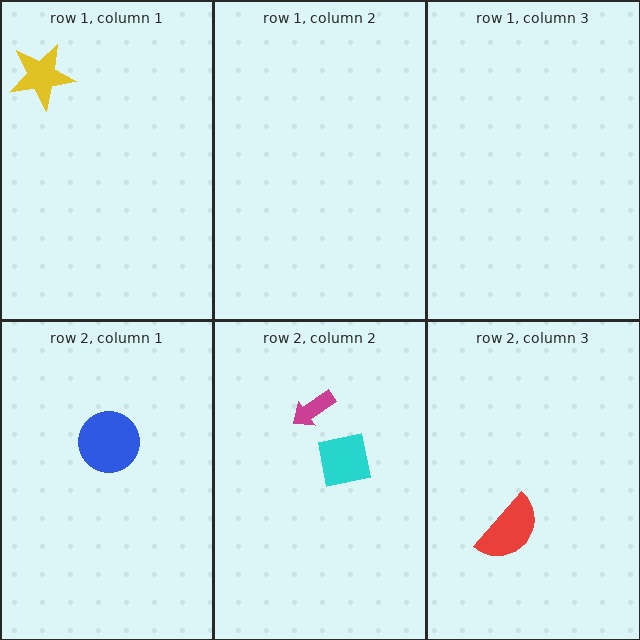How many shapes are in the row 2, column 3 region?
1.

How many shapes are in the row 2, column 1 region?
1.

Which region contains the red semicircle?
The row 2, column 3 region.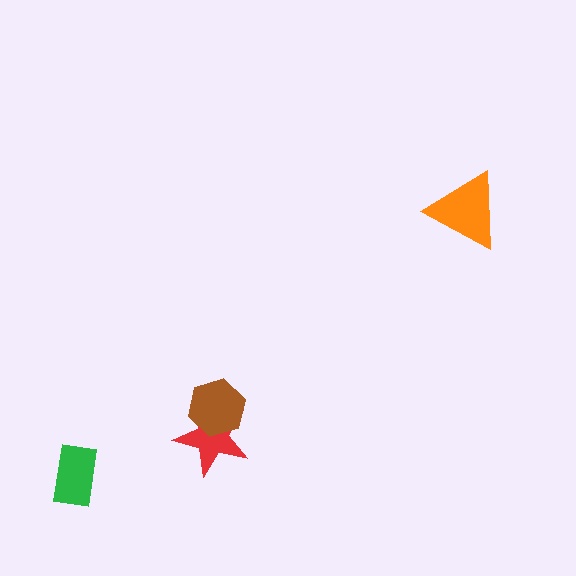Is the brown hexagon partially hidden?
No, no other shape covers it.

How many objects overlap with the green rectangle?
0 objects overlap with the green rectangle.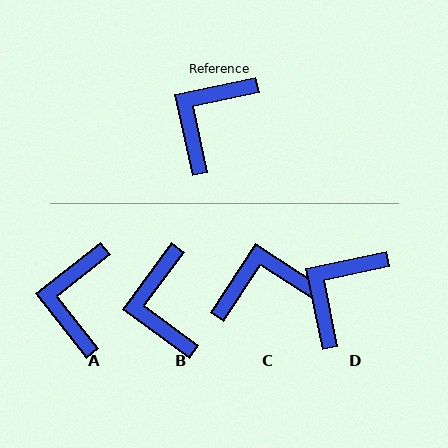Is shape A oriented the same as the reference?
No, it is off by about 26 degrees.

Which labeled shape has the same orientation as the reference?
D.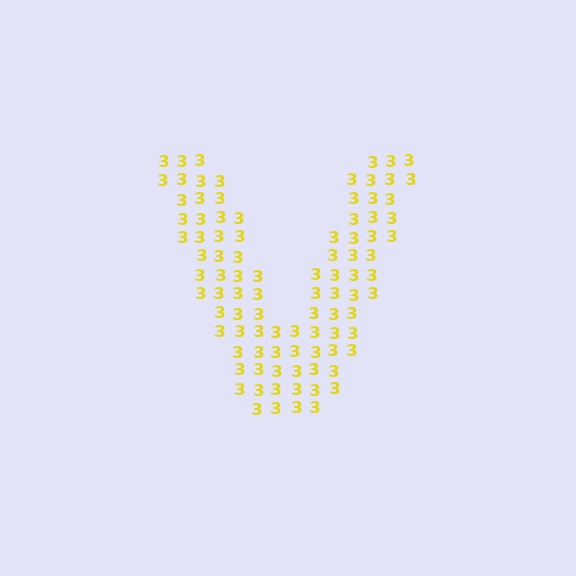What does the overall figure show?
The overall figure shows the letter V.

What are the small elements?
The small elements are digit 3's.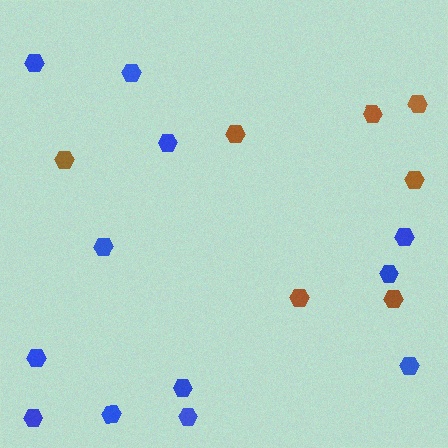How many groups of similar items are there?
There are 2 groups: one group of brown hexagons (7) and one group of blue hexagons (12).